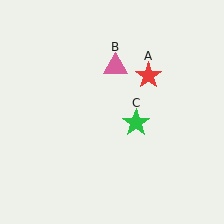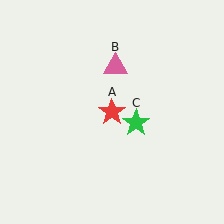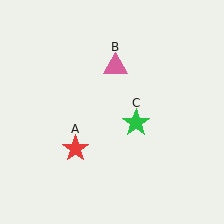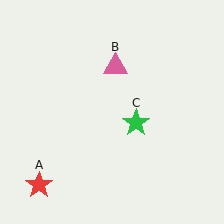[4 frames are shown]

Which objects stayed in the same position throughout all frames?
Pink triangle (object B) and green star (object C) remained stationary.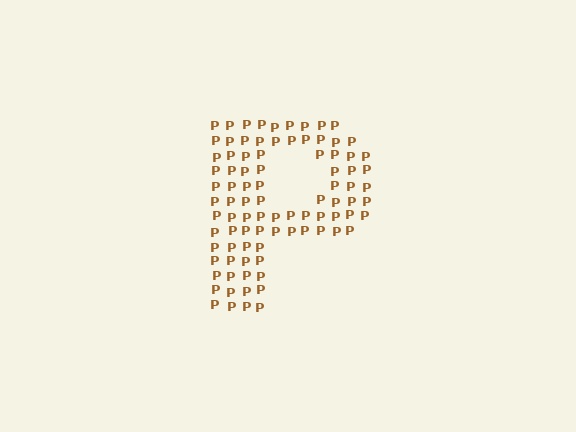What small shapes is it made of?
It is made of small letter P's.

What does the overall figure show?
The overall figure shows the letter P.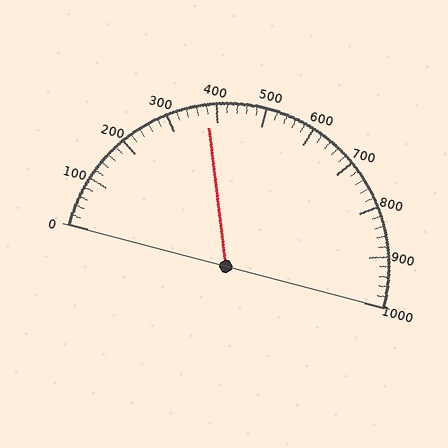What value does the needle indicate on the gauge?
The needle indicates approximately 380.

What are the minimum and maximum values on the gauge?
The gauge ranges from 0 to 1000.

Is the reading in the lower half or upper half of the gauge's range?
The reading is in the lower half of the range (0 to 1000).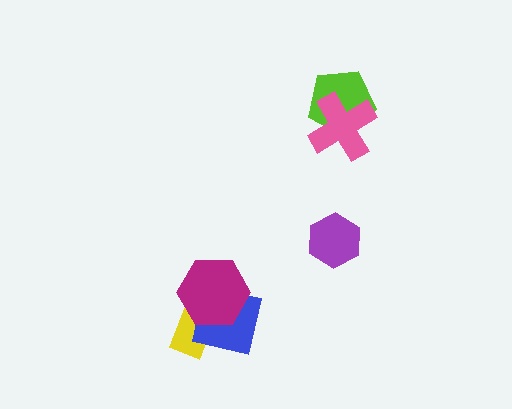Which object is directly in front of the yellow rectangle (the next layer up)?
The blue square is directly in front of the yellow rectangle.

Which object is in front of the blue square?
The magenta hexagon is in front of the blue square.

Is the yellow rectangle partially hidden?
Yes, it is partially covered by another shape.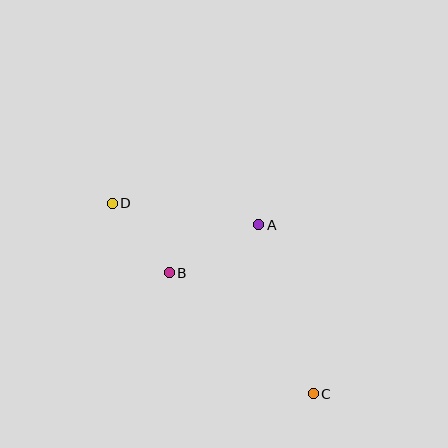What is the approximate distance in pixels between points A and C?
The distance between A and C is approximately 177 pixels.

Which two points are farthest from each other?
Points C and D are farthest from each other.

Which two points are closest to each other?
Points B and D are closest to each other.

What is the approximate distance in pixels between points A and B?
The distance between A and B is approximately 102 pixels.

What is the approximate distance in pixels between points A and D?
The distance between A and D is approximately 148 pixels.